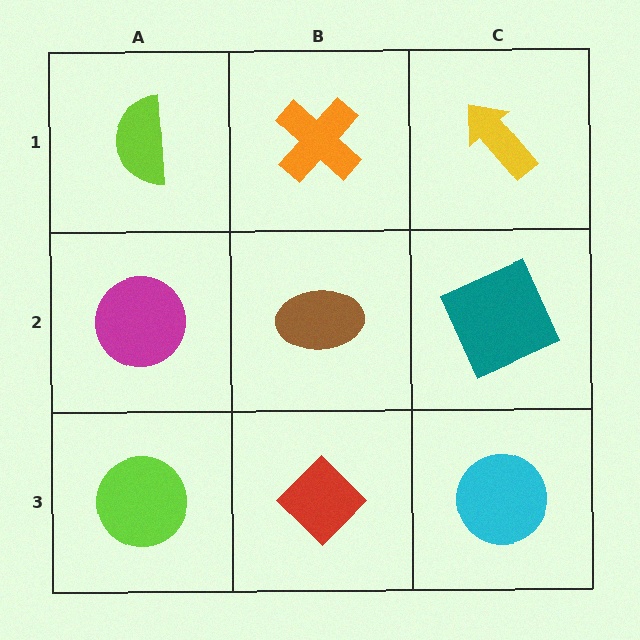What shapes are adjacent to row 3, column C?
A teal square (row 2, column C), a red diamond (row 3, column B).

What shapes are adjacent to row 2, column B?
An orange cross (row 1, column B), a red diamond (row 3, column B), a magenta circle (row 2, column A), a teal square (row 2, column C).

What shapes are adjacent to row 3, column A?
A magenta circle (row 2, column A), a red diamond (row 3, column B).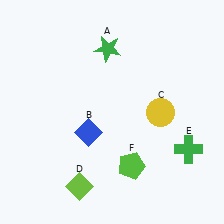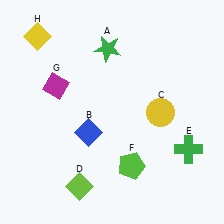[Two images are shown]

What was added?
A magenta diamond (G), a yellow diamond (H) were added in Image 2.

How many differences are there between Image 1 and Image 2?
There are 2 differences between the two images.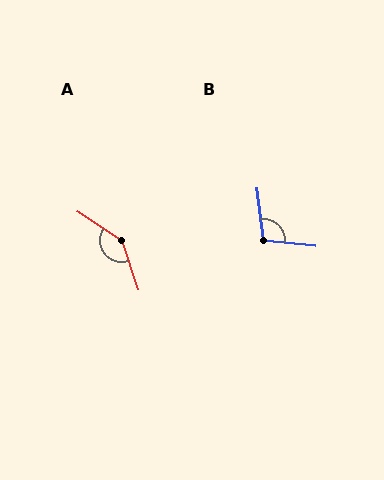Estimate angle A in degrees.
Approximately 142 degrees.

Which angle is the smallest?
B, at approximately 104 degrees.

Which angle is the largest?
A, at approximately 142 degrees.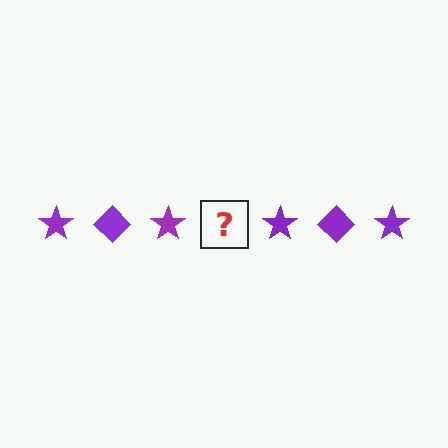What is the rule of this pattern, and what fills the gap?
The rule is that the pattern cycles through star, diamond shapes in purple. The gap should be filled with a purple diamond.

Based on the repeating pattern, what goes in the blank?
The blank should be a purple diamond.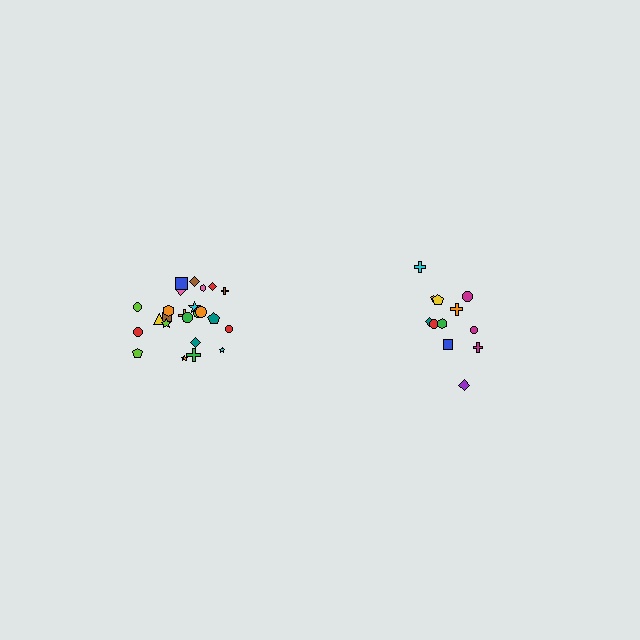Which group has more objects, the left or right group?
The left group.